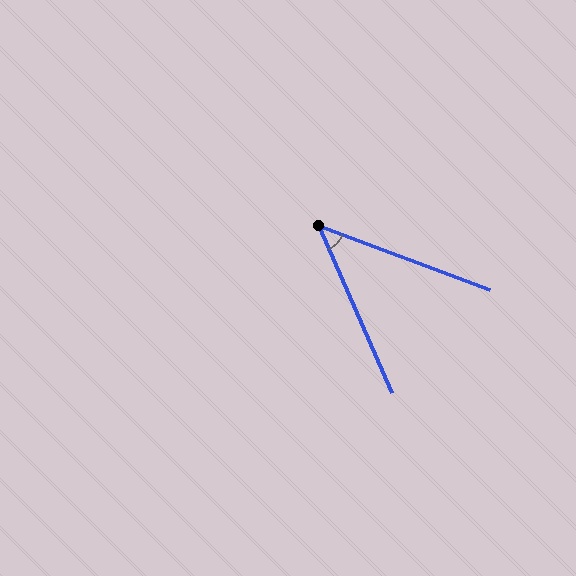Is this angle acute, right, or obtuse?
It is acute.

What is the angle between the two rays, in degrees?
Approximately 46 degrees.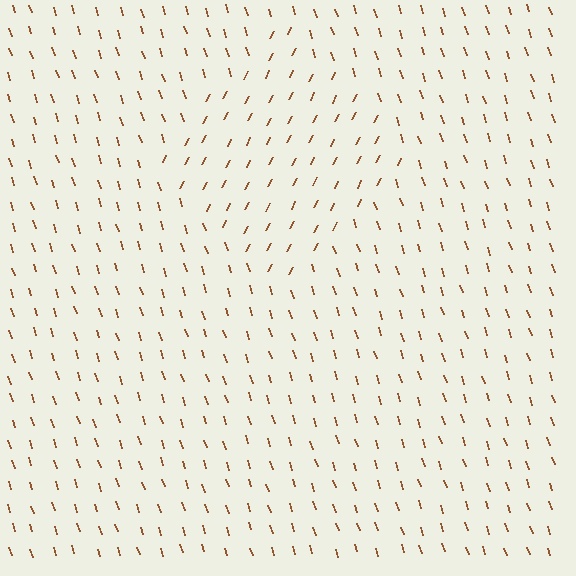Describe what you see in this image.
The image is filled with small brown line segments. A diamond region in the image has lines oriented differently from the surrounding lines, creating a visible texture boundary.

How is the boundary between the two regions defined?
The boundary is defined purely by a change in line orientation (approximately 45 degrees difference). All lines are the same color and thickness.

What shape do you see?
I see a diamond.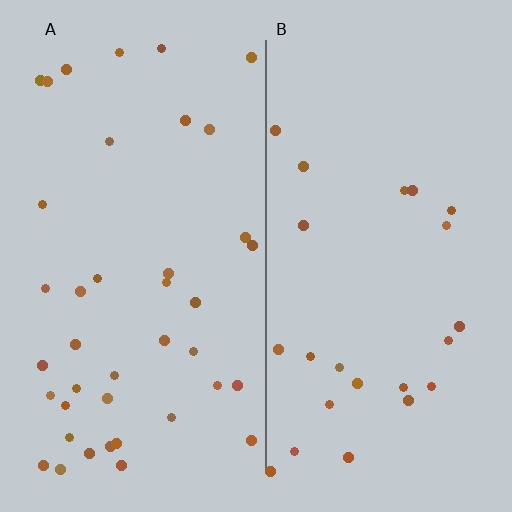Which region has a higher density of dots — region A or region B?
A (the left).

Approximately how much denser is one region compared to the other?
Approximately 1.8× — region A over region B.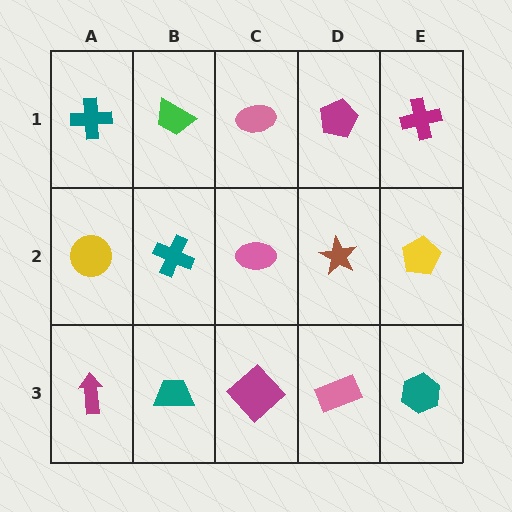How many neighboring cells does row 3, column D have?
3.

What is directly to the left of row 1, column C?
A green trapezoid.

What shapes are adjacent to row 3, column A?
A yellow circle (row 2, column A), a teal trapezoid (row 3, column B).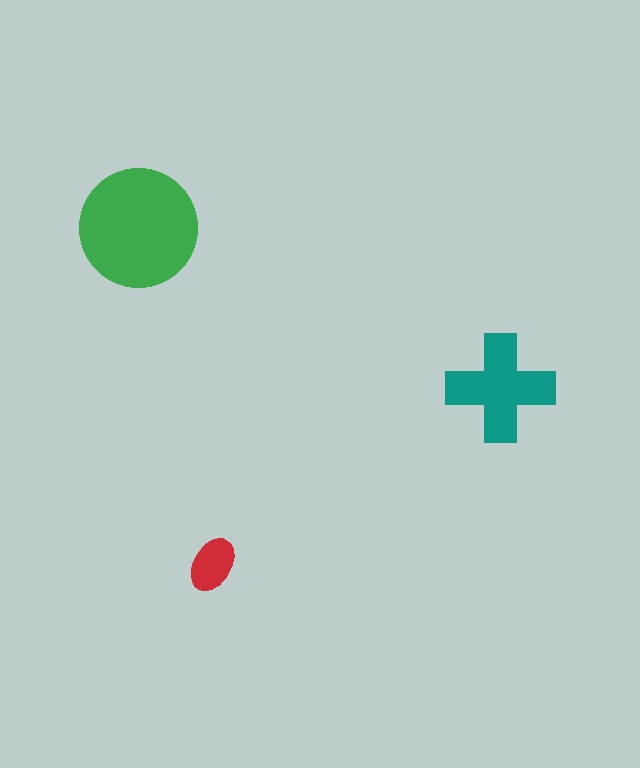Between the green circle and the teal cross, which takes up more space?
The green circle.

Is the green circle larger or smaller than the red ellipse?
Larger.